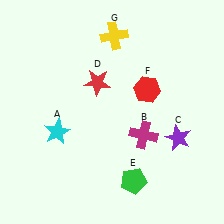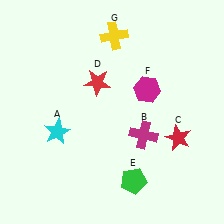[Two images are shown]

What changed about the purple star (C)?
In Image 1, C is purple. In Image 2, it changed to red.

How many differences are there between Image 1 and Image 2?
There are 2 differences between the two images.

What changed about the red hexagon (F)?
In Image 1, F is red. In Image 2, it changed to magenta.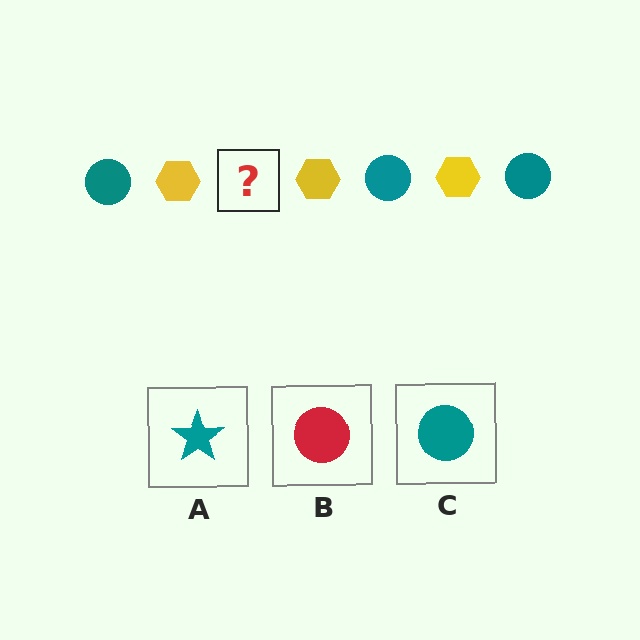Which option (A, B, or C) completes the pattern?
C.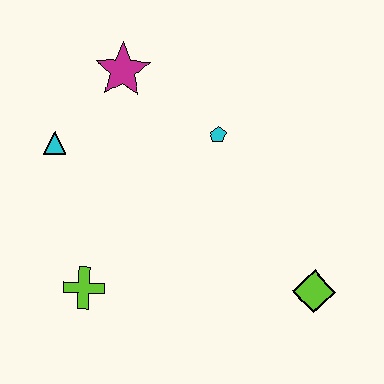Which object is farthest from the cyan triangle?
The lime diamond is farthest from the cyan triangle.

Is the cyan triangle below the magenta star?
Yes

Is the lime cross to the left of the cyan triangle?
No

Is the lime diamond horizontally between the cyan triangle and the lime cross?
No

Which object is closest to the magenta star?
The cyan triangle is closest to the magenta star.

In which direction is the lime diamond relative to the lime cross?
The lime diamond is to the right of the lime cross.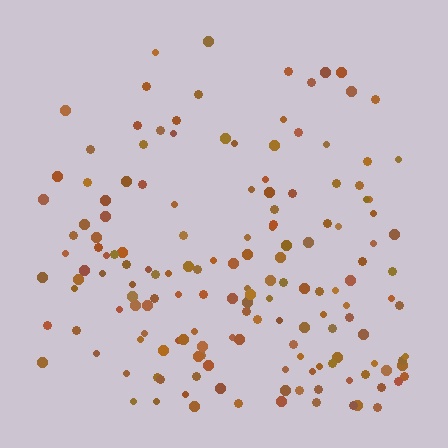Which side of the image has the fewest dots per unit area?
The top.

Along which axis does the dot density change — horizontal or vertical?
Vertical.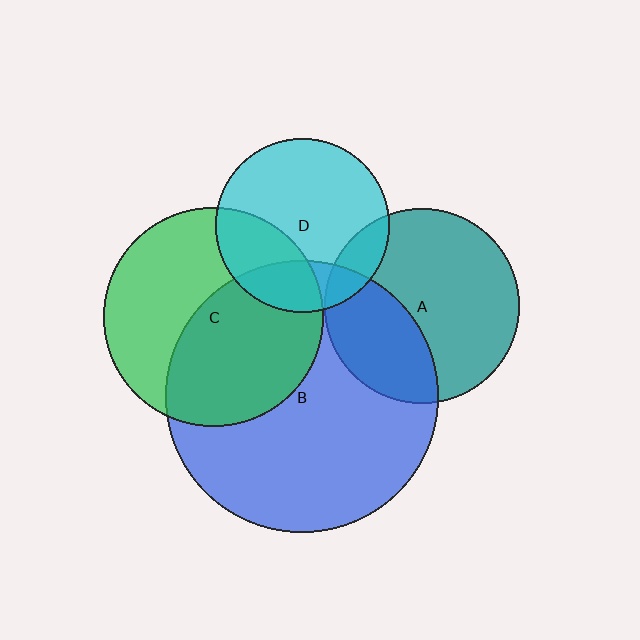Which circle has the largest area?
Circle B (blue).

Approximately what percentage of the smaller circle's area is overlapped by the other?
Approximately 30%.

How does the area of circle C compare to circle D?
Approximately 1.6 times.